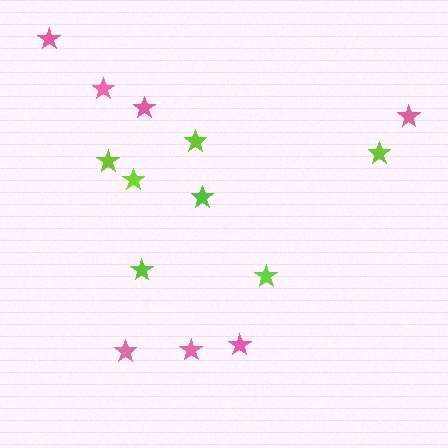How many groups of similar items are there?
There are 2 groups: one group of lime stars (7) and one group of pink stars (7).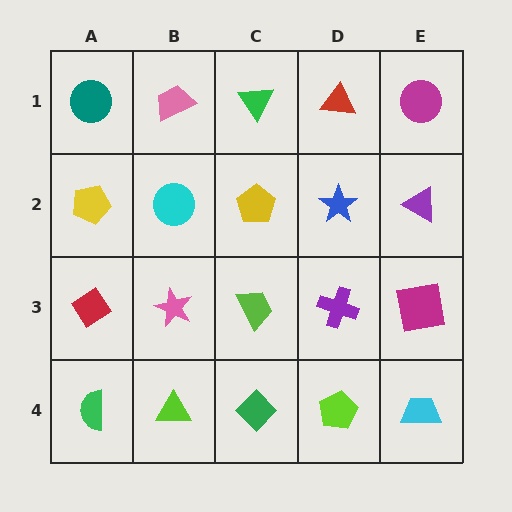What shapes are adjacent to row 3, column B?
A cyan circle (row 2, column B), a lime triangle (row 4, column B), a red diamond (row 3, column A), a lime trapezoid (row 3, column C).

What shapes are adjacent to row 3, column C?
A yellow pentagon (row 2, column C), a green diamond (row 4, column C), a pink star (row 3, column B), a purple cross (row 3, column D).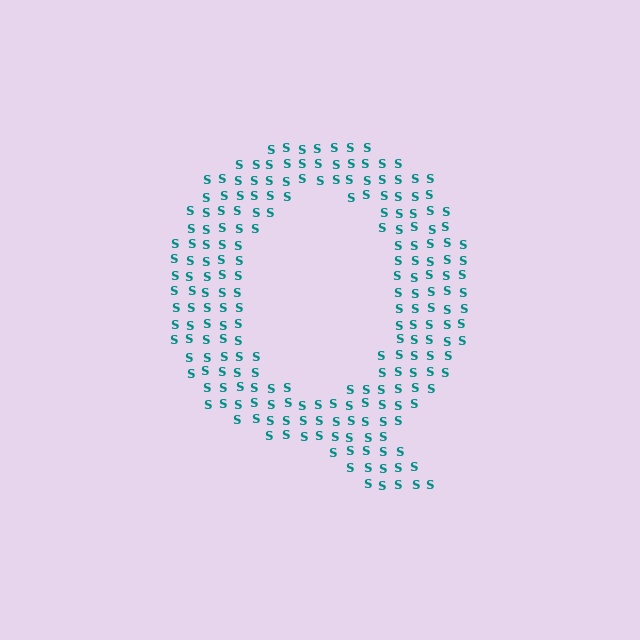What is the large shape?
The large shape is the letter Q.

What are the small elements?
The small elements are letter S's.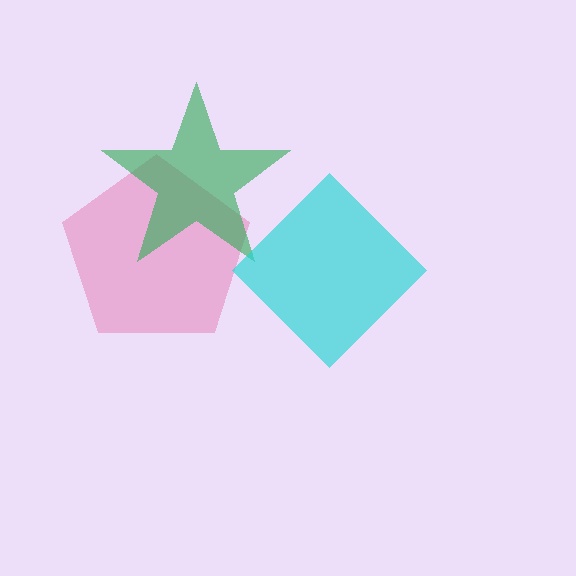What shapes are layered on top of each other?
The layered shapes are: a pink pentagon, a green star, a cyan diamond.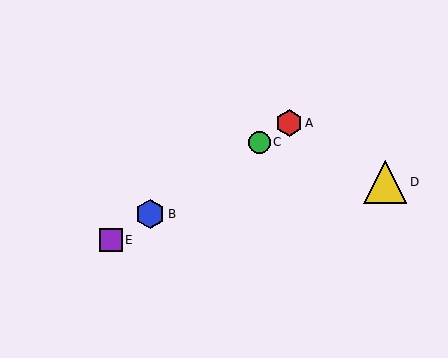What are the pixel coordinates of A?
Object A is at (289, 123).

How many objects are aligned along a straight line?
4 objects (A, B, C, E) are aligned along a straight line.